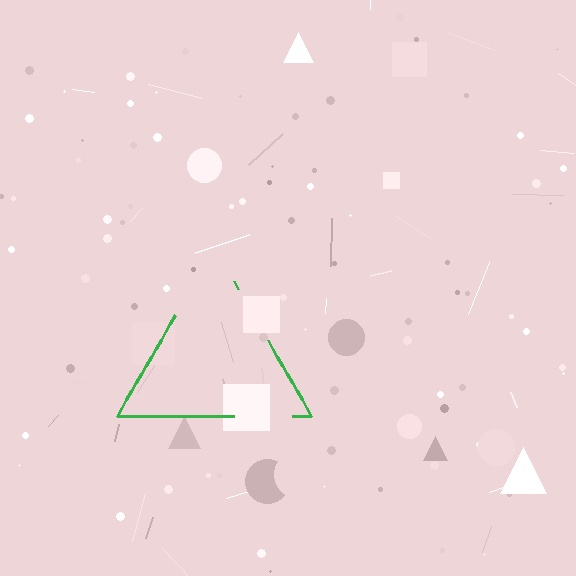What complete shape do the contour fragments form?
The contour fragments form a triangle.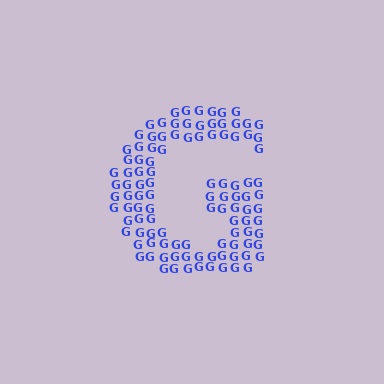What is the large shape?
The large shape is the letter G.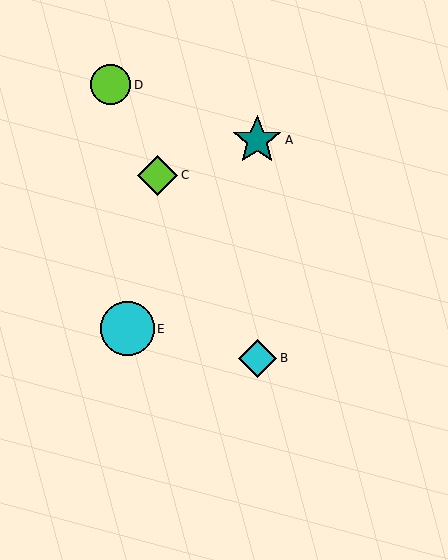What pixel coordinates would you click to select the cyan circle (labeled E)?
Click at (127, 329) to select the cyan circle E.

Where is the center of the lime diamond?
The center of the lime diamond is at (157, 175).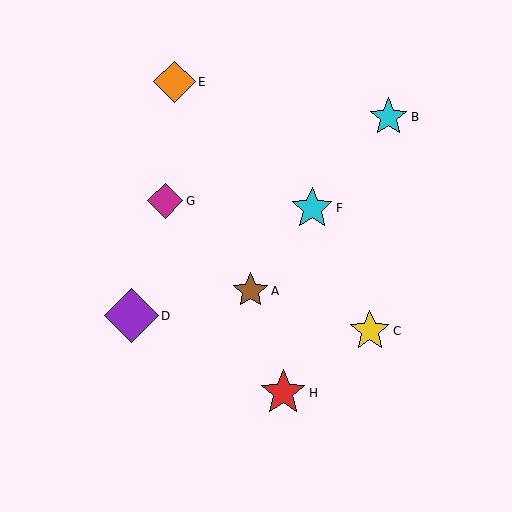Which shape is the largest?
The purple diamond (labeled D) is the largest.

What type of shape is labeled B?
Shape B is a cyan star.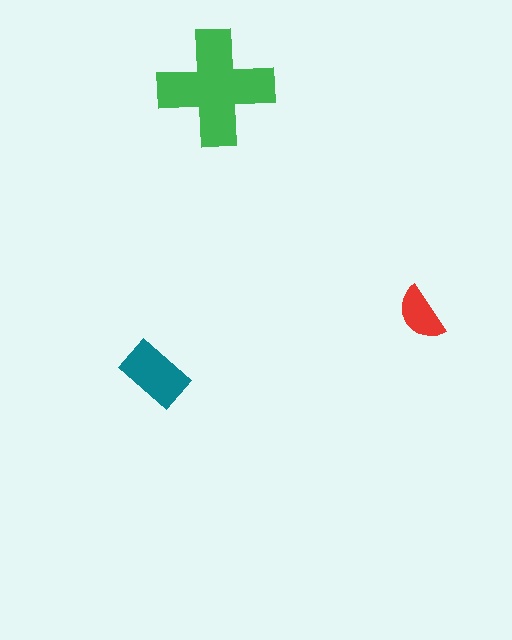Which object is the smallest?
The red semicircle.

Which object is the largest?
The green cross.